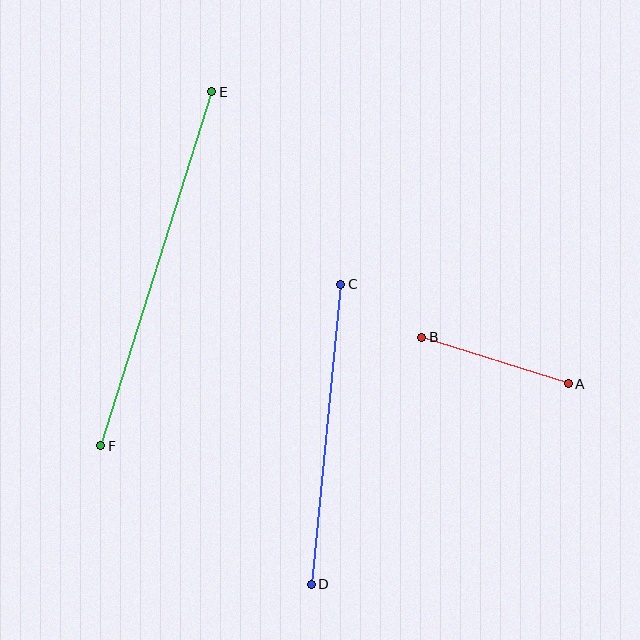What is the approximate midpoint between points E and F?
The midpoint is at approximately (156, 269) pixels.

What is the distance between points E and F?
The distance is approximately 371 pixels.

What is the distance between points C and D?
The distance is approximately 301 pixels.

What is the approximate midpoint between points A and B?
The midpoint is at approximately (495, 360) pixels.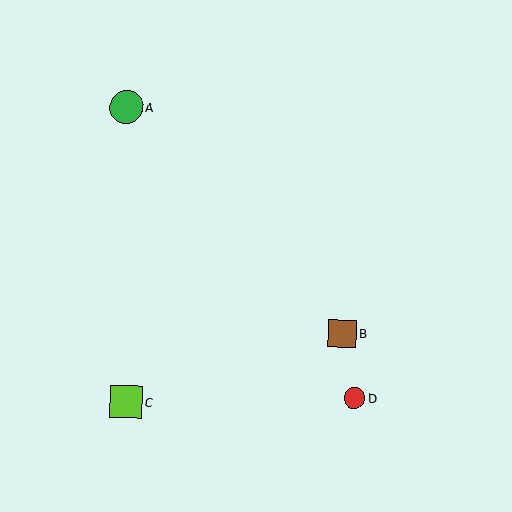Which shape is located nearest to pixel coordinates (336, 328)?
The brown square (labeled B) at (342, 334) is nearest to that location.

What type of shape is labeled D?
Shape D is a red circle.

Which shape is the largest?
The green circle (labeled A) is the largest.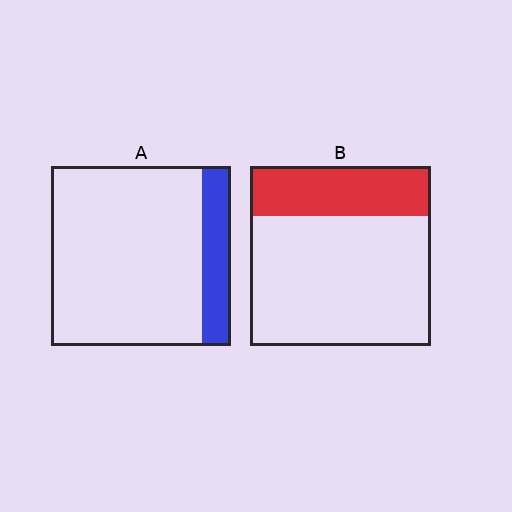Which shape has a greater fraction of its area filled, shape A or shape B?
Shape B.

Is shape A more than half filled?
No.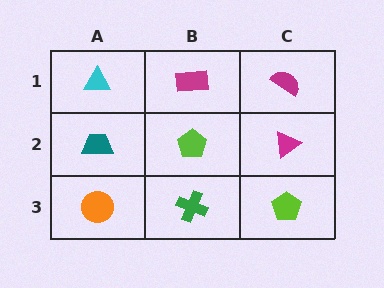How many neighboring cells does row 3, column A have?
2.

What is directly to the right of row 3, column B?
A lime pentagon.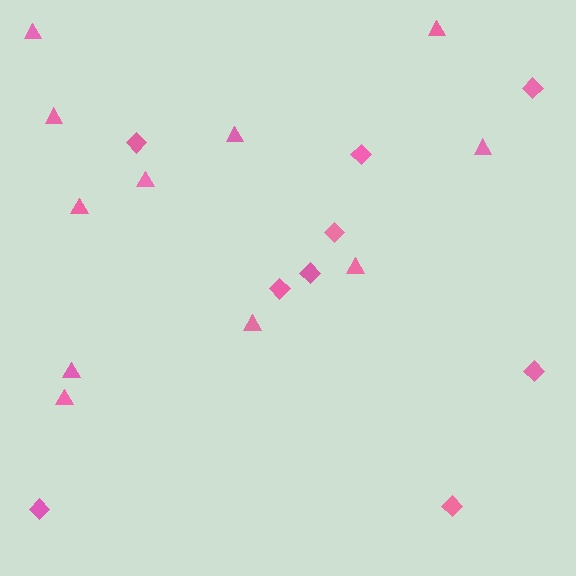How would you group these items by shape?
There are 2 groups: one group of diamonds (9) and one group of triangles (11).